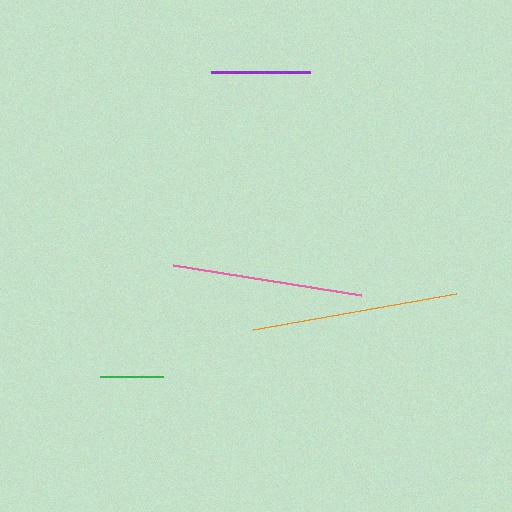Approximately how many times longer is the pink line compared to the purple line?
The pink line is approximately 1.9 times the length of the purple line.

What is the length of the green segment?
The green segment is approximately 63 pixels long.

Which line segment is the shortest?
The green line is the shortest at approximately 63 pixels.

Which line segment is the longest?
The orange line is the longest at approximately 206 pixels.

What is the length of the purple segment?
The purple segment is approximately 99 pixels long.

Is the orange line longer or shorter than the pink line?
The orange line is longer than the pink line.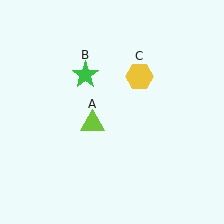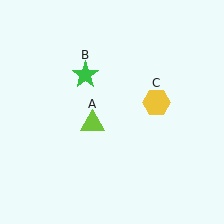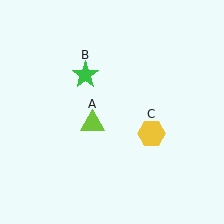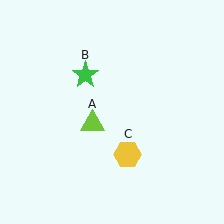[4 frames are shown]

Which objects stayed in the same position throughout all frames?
Lime triangle (object A) and green star (object B) remained stationary.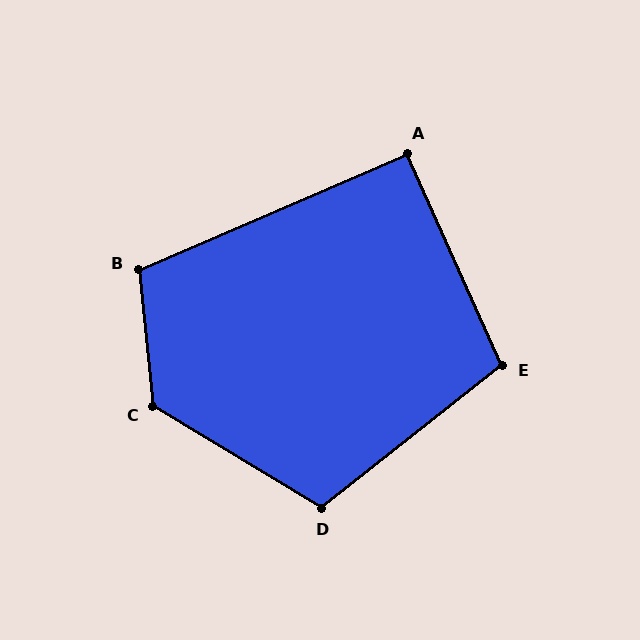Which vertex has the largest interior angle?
C, at approximately 127 degrees.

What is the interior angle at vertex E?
Approximately 104 degrees (obtuse).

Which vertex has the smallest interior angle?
A, at approximately 91 degrees.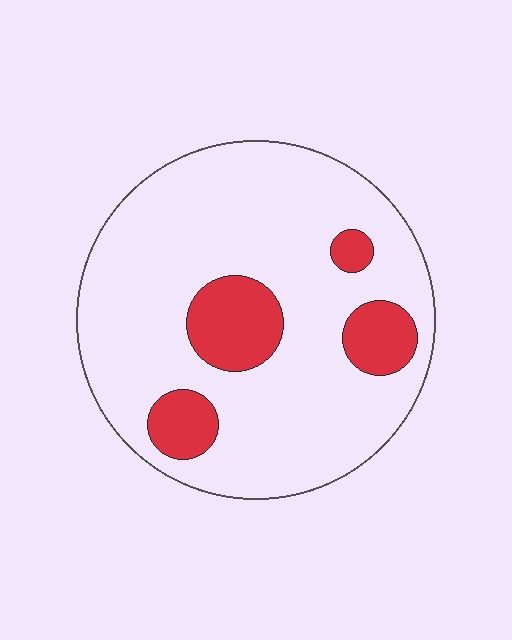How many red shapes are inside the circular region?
4.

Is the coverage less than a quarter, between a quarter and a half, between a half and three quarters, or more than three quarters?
Less than a quarter.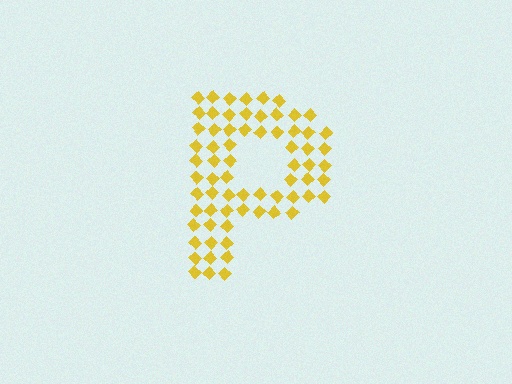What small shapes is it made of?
It is made of small diamonds.